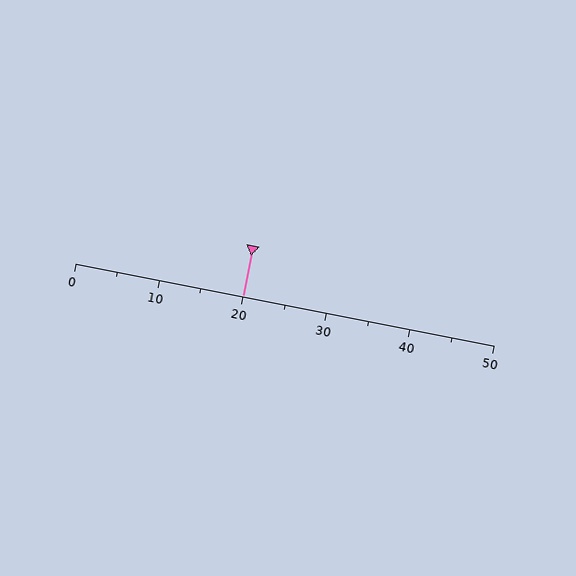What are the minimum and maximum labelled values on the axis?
The axis runs from 0 to 50.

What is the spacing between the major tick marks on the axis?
The major ticks are spaced 10 apart.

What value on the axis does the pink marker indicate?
The marker indicates approximately 20.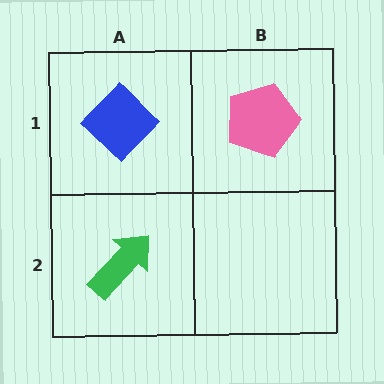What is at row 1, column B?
A pink pentagon.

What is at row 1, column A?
A blue diamond.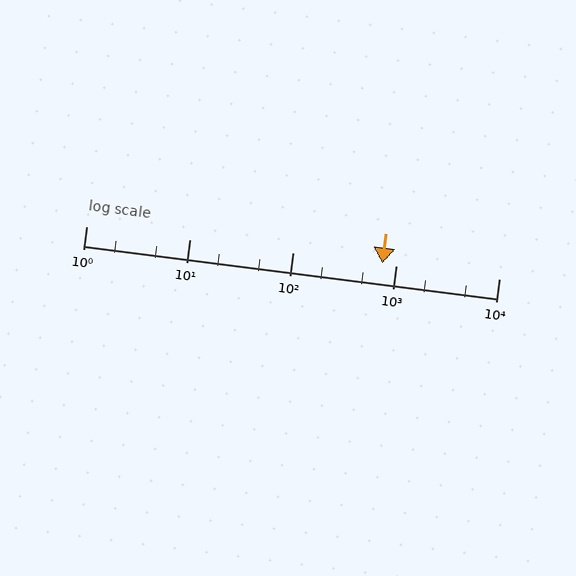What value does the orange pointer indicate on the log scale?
The pointer indicates approximately 740.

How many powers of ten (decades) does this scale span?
The scale spans 4 decades, from 1 to 10000.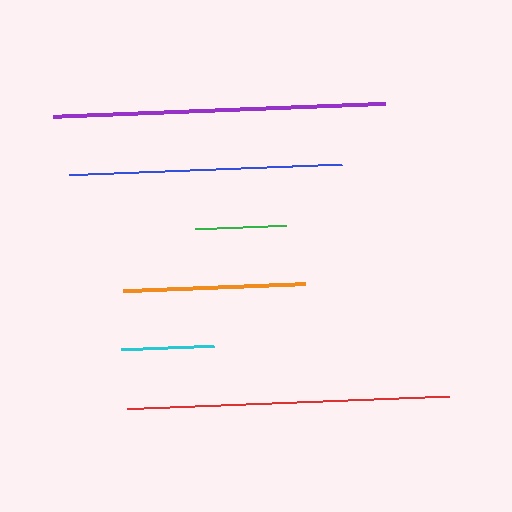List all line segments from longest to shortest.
From longest to shortest: purple, red, blue, orange, cyan, green.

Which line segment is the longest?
The purple line is the longest at approximately 332 pixels.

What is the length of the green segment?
The green segment is approximately 91 pixels long.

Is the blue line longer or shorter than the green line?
The blue line is longer than the green line.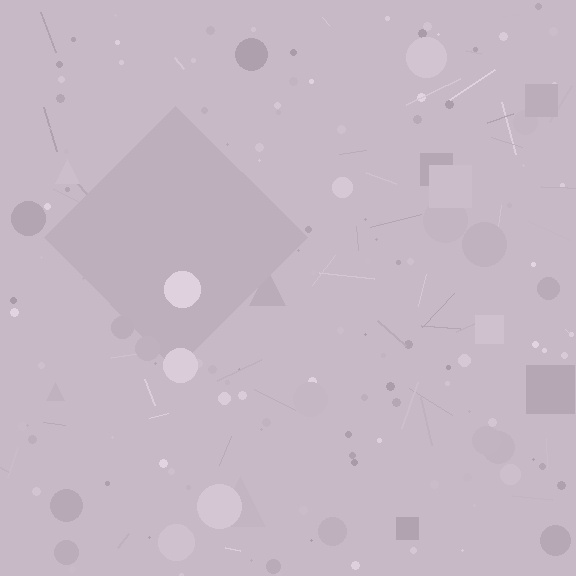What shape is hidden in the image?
A diamond is hidden in the image.